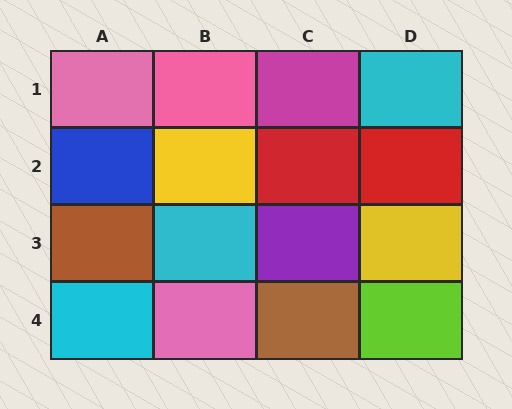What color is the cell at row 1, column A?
Pink.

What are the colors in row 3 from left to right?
Brown, cyan, purple, yellow.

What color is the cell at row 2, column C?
Red.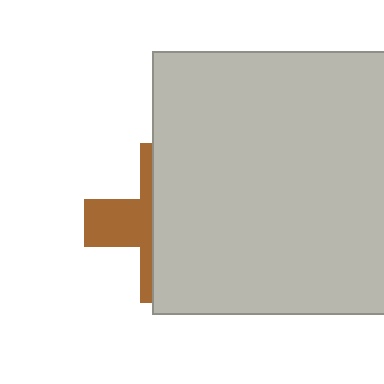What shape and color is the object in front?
The object in front is a light gray rectangle.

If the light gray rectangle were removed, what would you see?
You would see the complete brown cross.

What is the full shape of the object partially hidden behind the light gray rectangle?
The partially hidden object is a brown cross.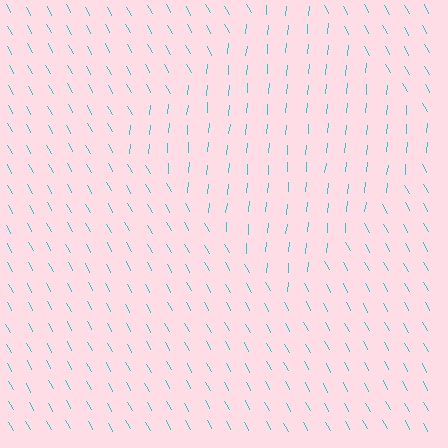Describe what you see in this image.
The image is filled with small cyan line segments. A diamond region in the image has lines oriented differently from the surrounding lines, creating a visible texture boundary.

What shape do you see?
I see a diamond.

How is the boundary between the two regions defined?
The boundary is defined purely by a change in line orientation (approximately 33 degrees difference). All lines are the same color and thickness.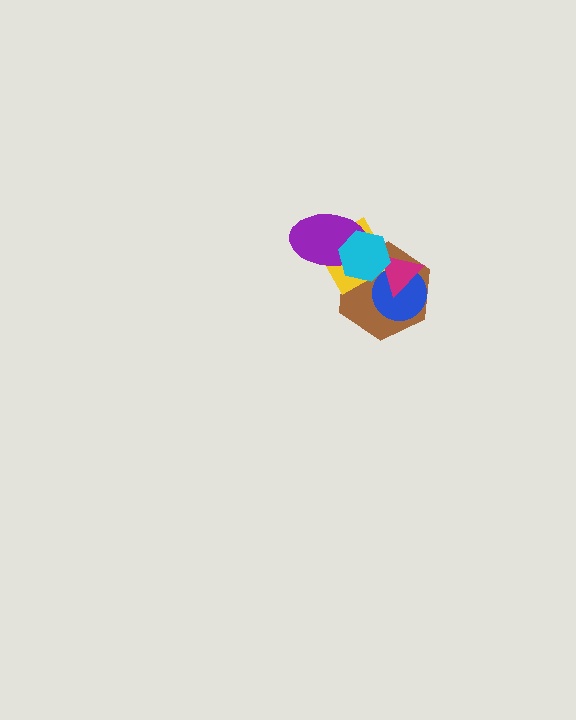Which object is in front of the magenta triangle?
The cyan hexagon is in front of the magenta triangle.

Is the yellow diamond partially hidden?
Yes, it is partially covered by another shape.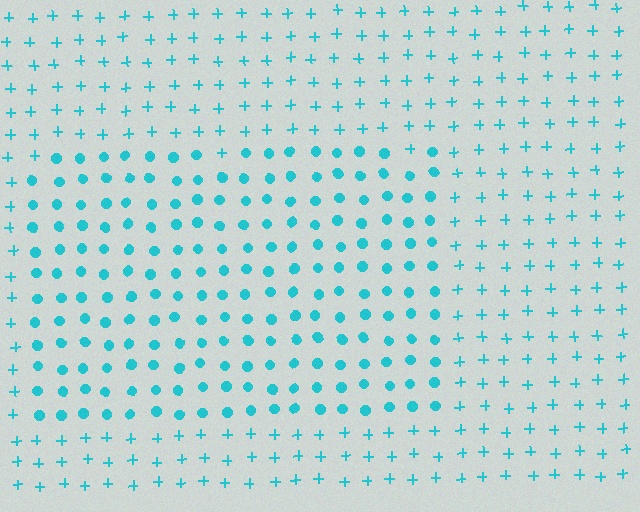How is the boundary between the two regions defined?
The boundary is defined by a change in element shape: circles inside vs. plus signs outside. All elements share the same color and spacing.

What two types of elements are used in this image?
The image uses circles inside the rectangle region and plus signs outside it.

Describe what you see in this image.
The image is filled with small cyan elements arranged in a uniform grid. A rectangle-shaped region contains circles, while the surrounding area contains plus signs. The boundary is defined purely by the change in element shape.